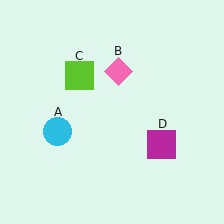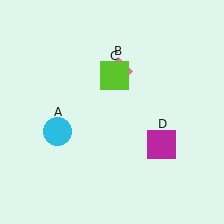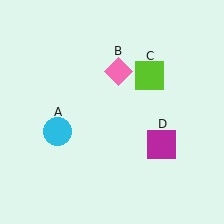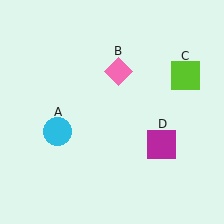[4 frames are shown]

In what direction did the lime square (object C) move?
The lime square (object C) moved right.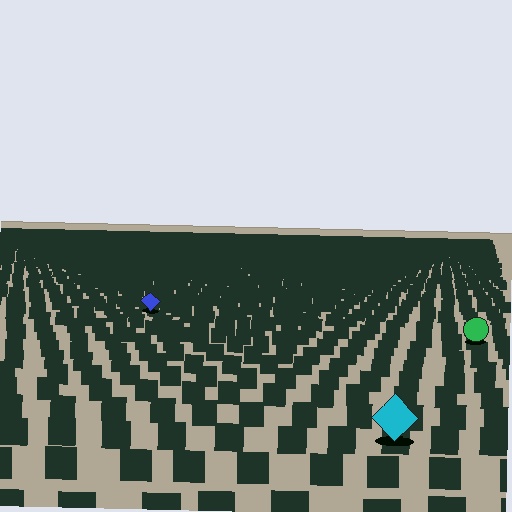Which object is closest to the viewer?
The cyan diamond is closest. The texture marks near it are larger and more spread out.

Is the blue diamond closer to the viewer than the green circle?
No. The green circle is closer — you can tell from the texture gradient: the ground texture is coarser near it.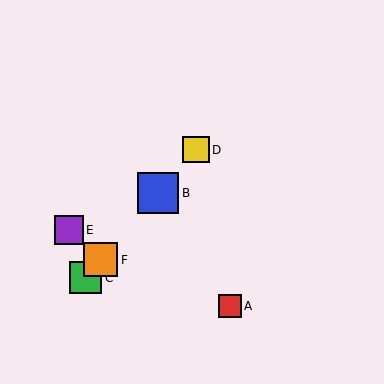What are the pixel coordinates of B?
Object B is at (158, 193).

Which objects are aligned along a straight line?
Objects B, C, D, F are aligned along a straight line.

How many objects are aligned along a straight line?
4 objects (B, C, D, F) are aligned along a straight line.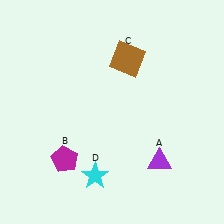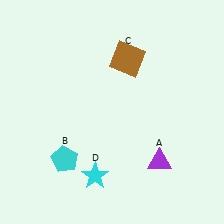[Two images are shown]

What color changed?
The pentagon (B) changed from magenta in Image 1 to cyan in Image 2.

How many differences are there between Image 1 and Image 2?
There is 1 difference between the two images.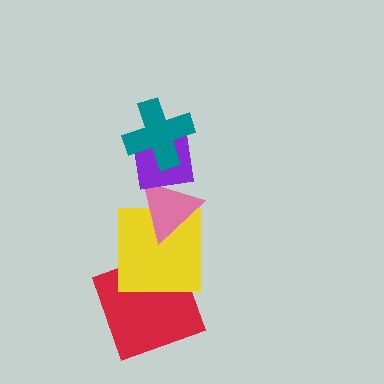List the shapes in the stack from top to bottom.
From top to bottom: the teal cross, the purple square, the pink triangle, the yellow square, the red square.